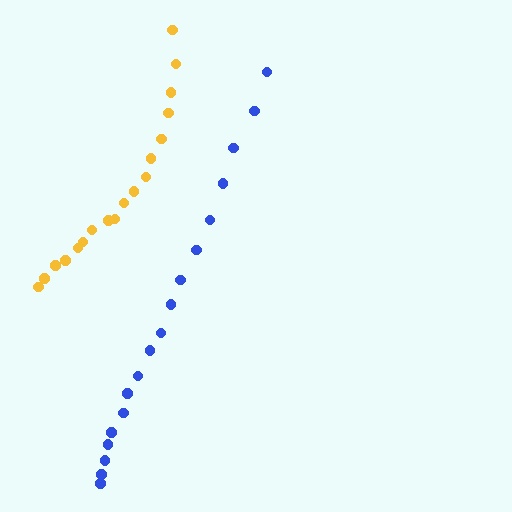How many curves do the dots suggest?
There are 2 distinct paths.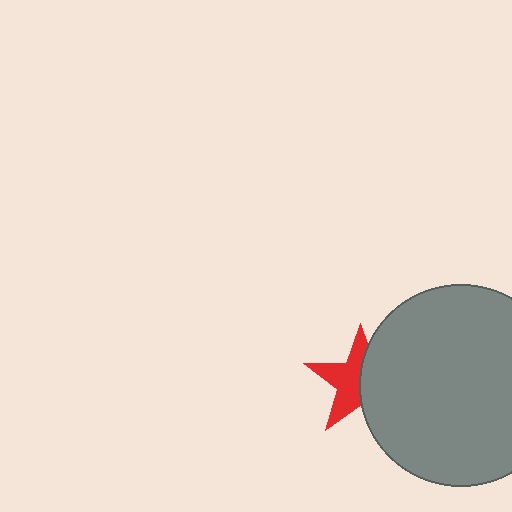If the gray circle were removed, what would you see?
You would see the complete red star.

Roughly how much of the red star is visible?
About half of it is visible (roughly 54%).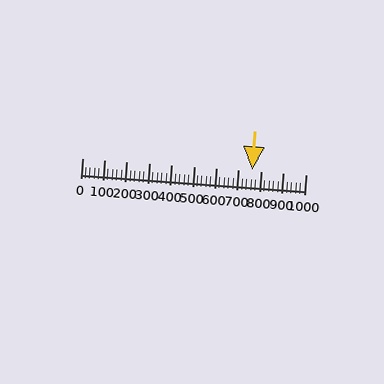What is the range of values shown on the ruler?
The ruler shows values from 0 to 1000.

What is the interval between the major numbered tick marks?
The major tick marks are spaced 100 units apart.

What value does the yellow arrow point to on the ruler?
The yellow arrow points to approximately 763.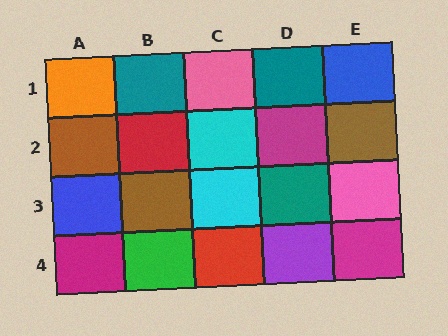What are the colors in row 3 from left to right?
Blue, brown, cyan, teal, pink.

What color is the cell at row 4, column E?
Magenta.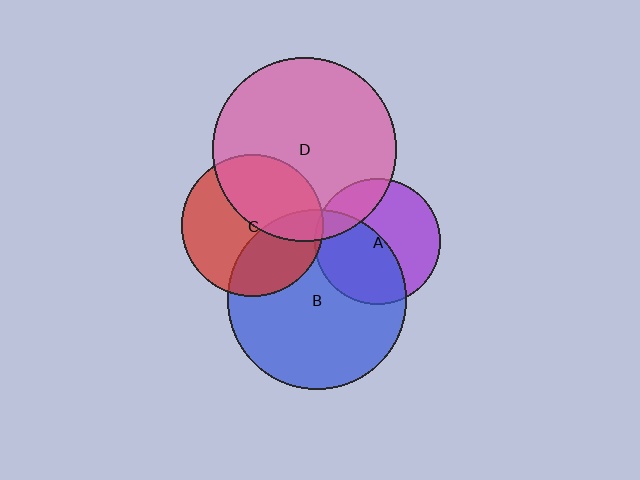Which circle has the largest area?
Circle D (pink).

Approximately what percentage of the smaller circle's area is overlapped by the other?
Approximately 20%.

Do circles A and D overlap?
Yes.